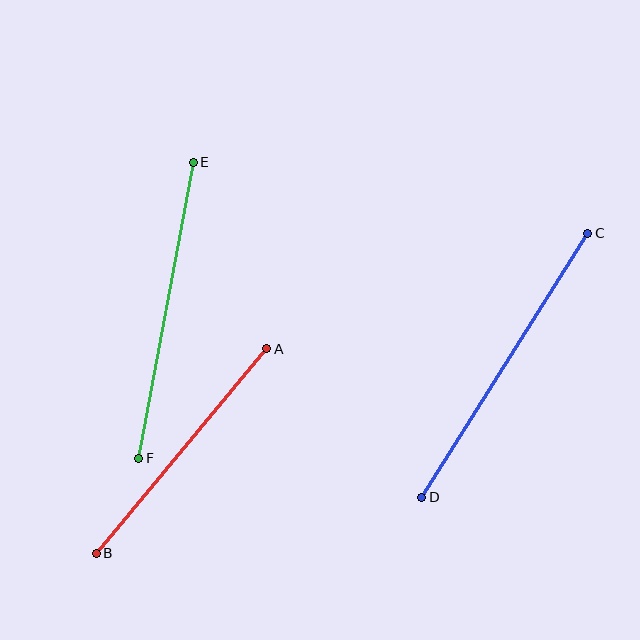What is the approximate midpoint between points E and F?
The midpoint is at approximately (166, 310) pixels.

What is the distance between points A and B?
The distance is approximately 266 pixels.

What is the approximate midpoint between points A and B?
The midpoint is at approximately (182, 451) pixels.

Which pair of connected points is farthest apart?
Points C and D are farthest apart.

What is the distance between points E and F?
The distance is approximately 301 pixels.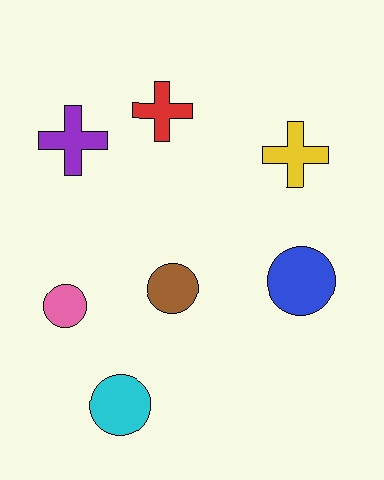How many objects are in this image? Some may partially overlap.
There are 7 objects.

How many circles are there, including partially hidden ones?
There are 4 circles.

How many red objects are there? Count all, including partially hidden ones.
There is 1 red object.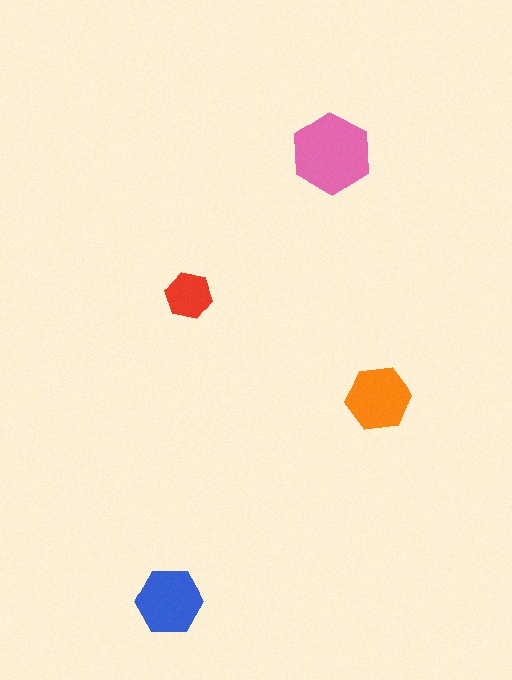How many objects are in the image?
There are 4 objects in the image.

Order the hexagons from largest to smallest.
the pink one, the blue one, the orange one, the red one.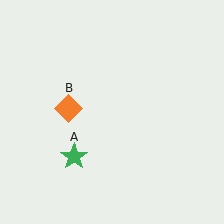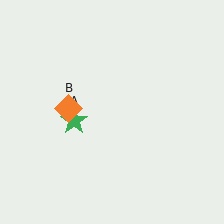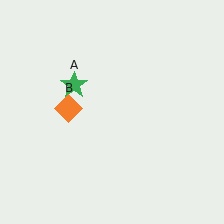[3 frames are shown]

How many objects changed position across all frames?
1 object changed position: green star (object A).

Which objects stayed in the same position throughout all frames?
Orange diamond (object B) remained stationary.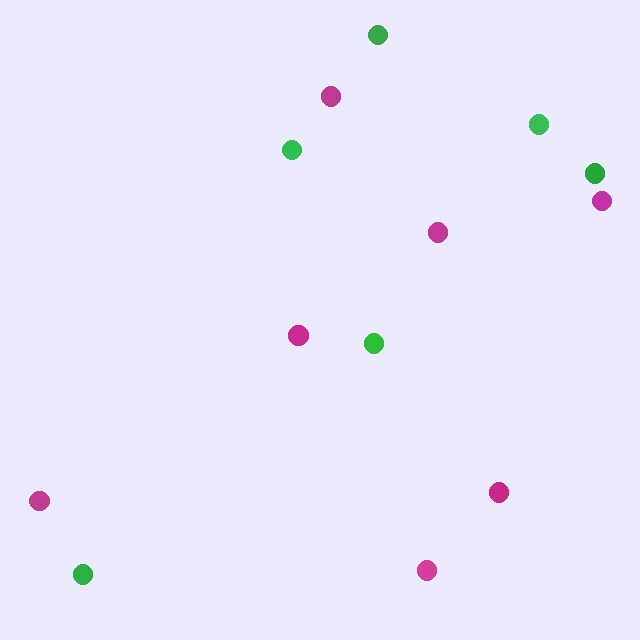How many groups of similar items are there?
There are 2 groups: one group of green circles (6) and one group of magenta circles (7).